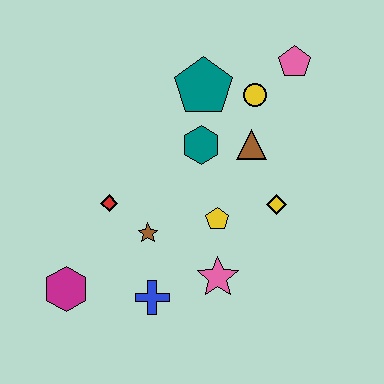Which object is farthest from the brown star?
The pink pentagon is farthest from the brown star.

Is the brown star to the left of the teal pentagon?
Yes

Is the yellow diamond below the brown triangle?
Yes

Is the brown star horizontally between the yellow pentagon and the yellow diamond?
No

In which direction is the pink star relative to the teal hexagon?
The pink star is below the teal hexagon.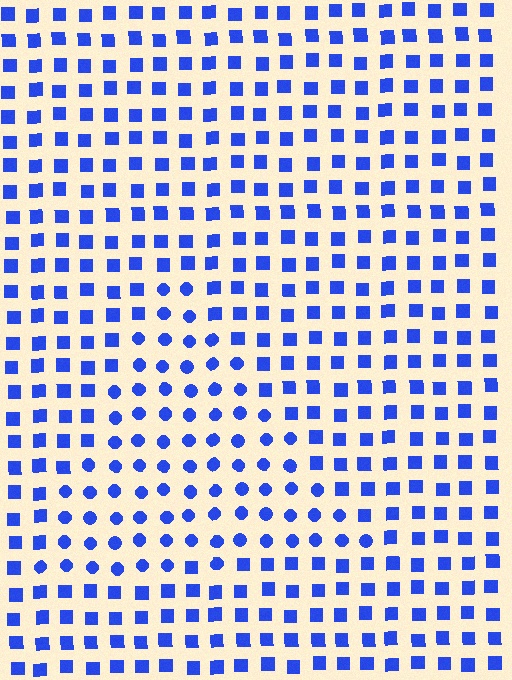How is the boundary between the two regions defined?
The boundary is defined by a change in element shape: circles inside vs. squares outside. All elements share the same color and spacing.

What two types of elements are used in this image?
The image uses circles inside the triangle region and squares outside it.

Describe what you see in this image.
The image is filled with small blue elements arranged in a uniform grid. A triangle-shaped region contains circles, while the surrounding area contains squares. The boundary is defined purely by the change in element shape.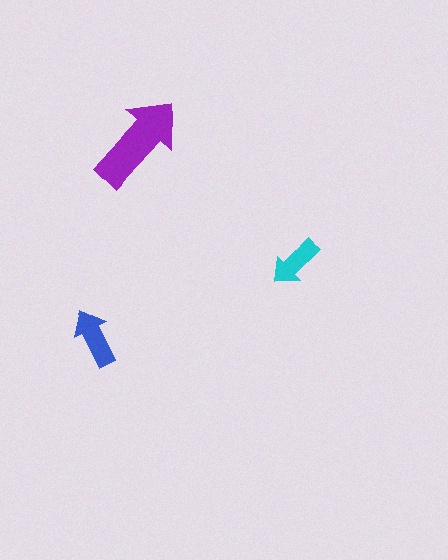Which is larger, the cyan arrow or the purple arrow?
The purple one.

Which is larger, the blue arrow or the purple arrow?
The purple one.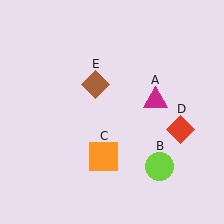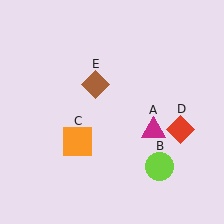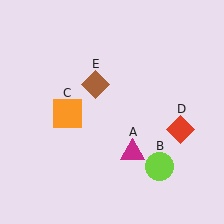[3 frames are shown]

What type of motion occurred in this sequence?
The magenta triangle (object A), orange square (object C) rotated clockwise around the center of the scene.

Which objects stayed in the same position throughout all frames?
Lime circle (object B) and red diamond (object D) and brown diamond (object E) remained stationary.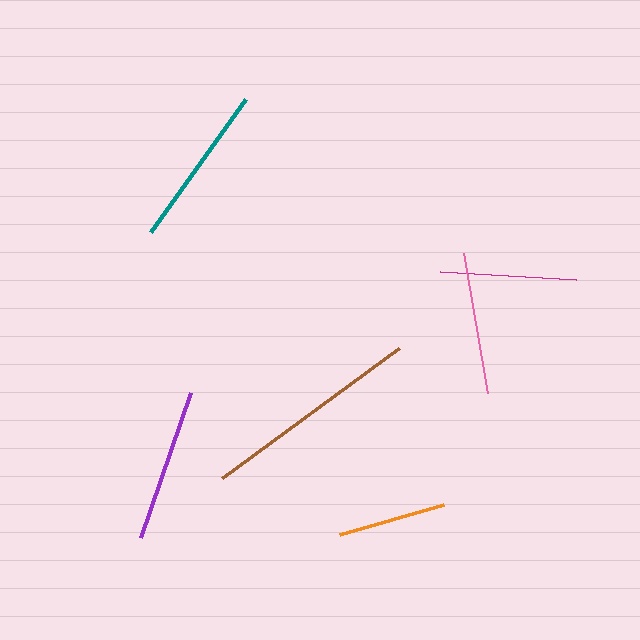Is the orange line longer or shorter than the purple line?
The purple line is longer than the orange line.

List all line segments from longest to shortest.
From longest to shortest: brown, teal, purple, pink, magenta, orange.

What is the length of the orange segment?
The orange segment is approximately 108 pixels long.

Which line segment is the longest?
The brown line is the longest at approximately 220 pixels.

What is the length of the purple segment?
The purple segment is approximately 153 pixels long.